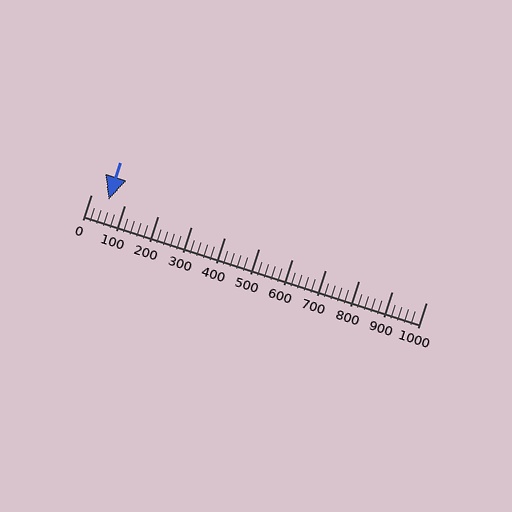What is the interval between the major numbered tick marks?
The major tick marks are spaced 100 units apart.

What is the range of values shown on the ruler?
The ruler shows values from 0 to 1000.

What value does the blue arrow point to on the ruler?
The blue arrow points to approximately 51.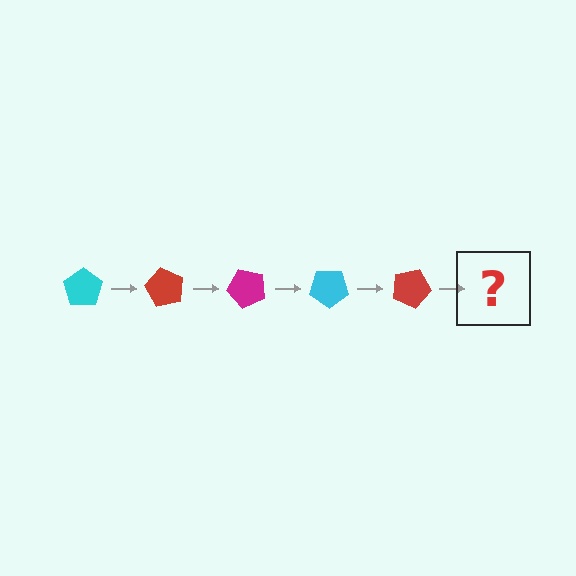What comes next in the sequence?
The next element should be a magenta pentagon, rotated 300 degrees from the start.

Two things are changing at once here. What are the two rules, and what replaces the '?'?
The two rules are that it rotates 60 degrees each step and the color cycles through cyan, red, and magenta. The '?' should be a magenta pentagon, rotated 300 degrees from the start.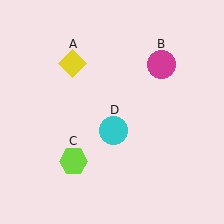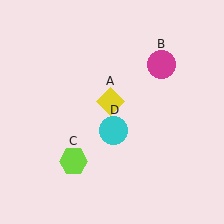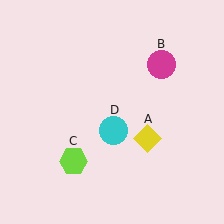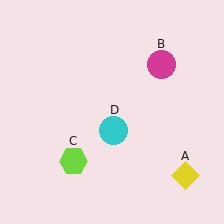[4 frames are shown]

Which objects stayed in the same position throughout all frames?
Magenta circle (object B) and lime hexagon (object C) and cyan circle (object D) remained stationary.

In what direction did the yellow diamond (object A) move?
The yellow diamond (object A) moved down and to the right.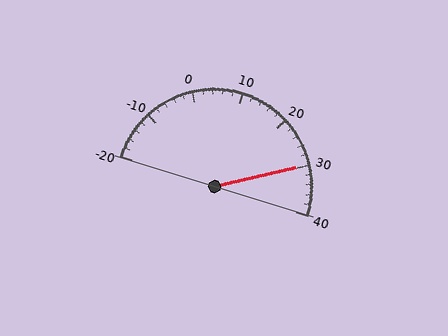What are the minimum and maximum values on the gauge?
The gauge ranges from -20 to 40.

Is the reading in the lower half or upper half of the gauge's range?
The reading is in the upper half of the range (-20 to 40).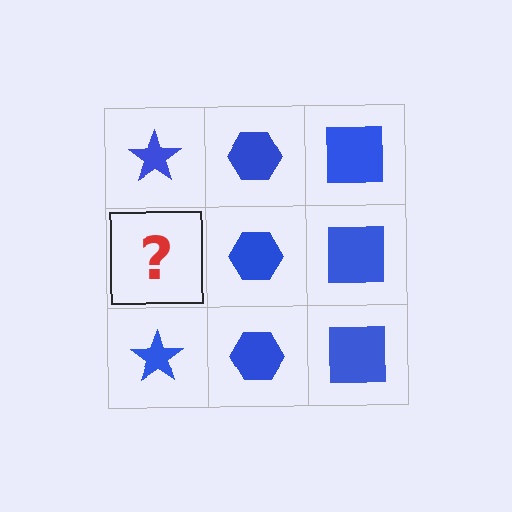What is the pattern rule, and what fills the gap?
The rule is that each column has a consistent shape. The gap should be filled with a blue star.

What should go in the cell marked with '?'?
The missing cell should contain a blue star.